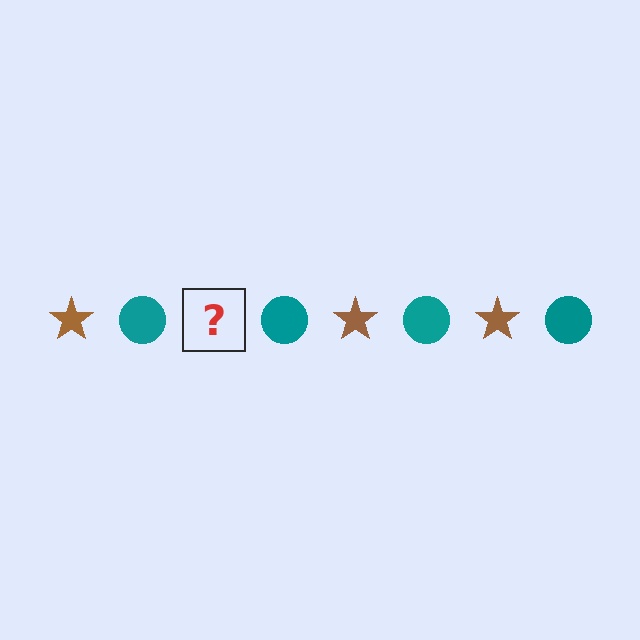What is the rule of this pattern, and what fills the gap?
The rule is that the pattern alternates between brown star and teal circle. The gap should be filled with a brown star.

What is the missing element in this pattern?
The missing element is a brown star.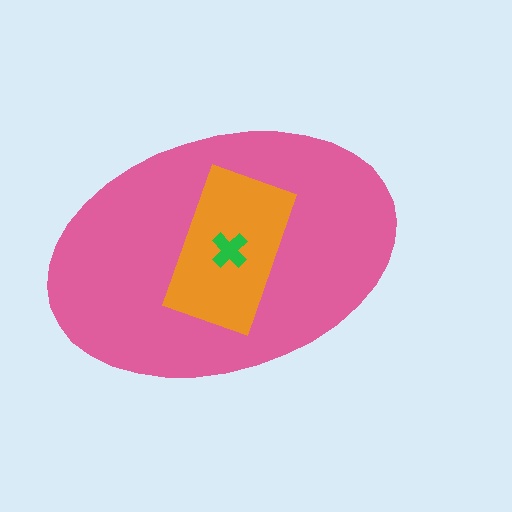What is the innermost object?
The green cross.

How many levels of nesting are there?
3.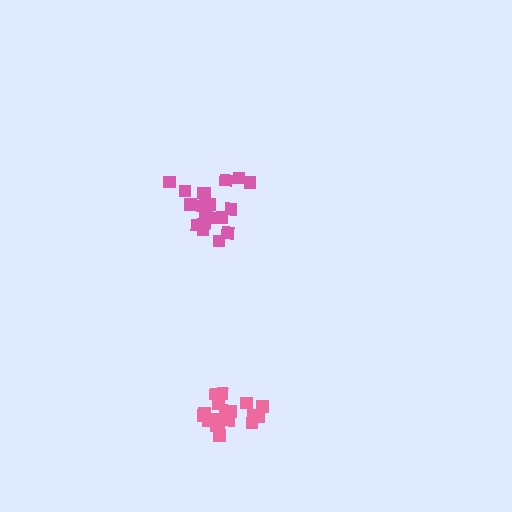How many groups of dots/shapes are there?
There are 2 groups.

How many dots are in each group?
Group 1: 21 dots, Group 2: 19 dots (40 total).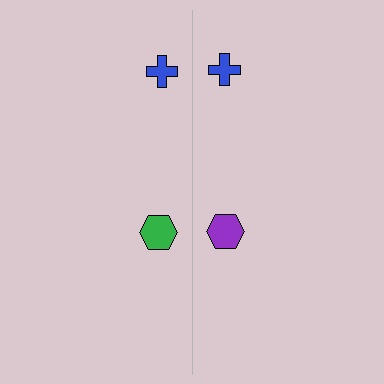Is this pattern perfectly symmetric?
No, the pattern is not perfectly symmetric. The purple hexagon on the right side breaks the symmetry — its mirror counterpart is green.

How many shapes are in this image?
There are 4 shapes in this image.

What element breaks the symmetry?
The purple hexagon on the right side breaks the symmetry — its mirror counterpart is green.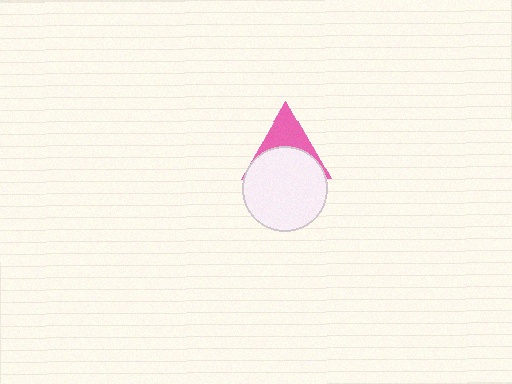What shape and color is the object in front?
The object in front is a white circle.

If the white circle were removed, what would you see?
You would see the complete pink triangle.